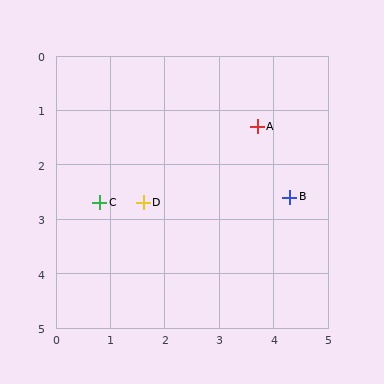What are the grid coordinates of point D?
Point D is at approximately (1.6, 2.7).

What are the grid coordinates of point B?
Point B is at approximately (4.3, 2.6).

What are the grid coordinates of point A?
Point A is at approximately (3.7, 1.3).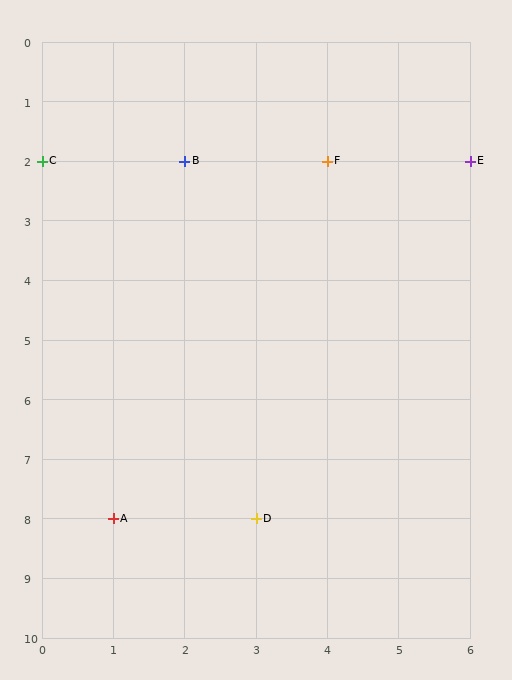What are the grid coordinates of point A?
Point A is at grid coordinates (1, 8).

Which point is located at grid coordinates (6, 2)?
Point E is at (6, 2).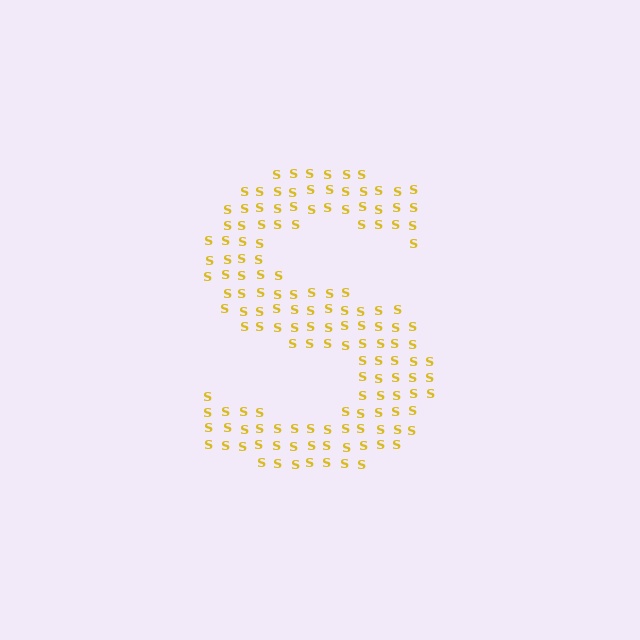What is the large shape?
The large shape is the letter S.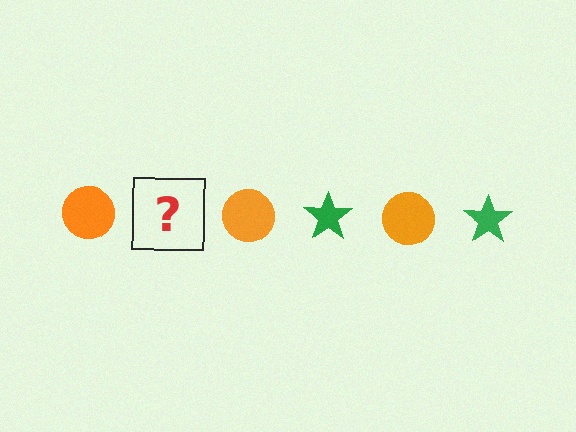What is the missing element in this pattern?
The missing element is a green star.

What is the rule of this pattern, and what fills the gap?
The rule is that the pattern alternates between orange circle and green star. The gap should be filled with a green star.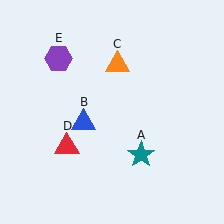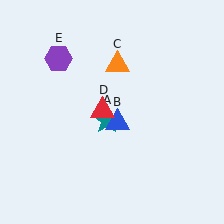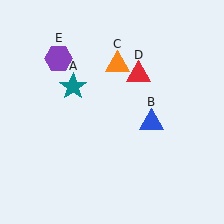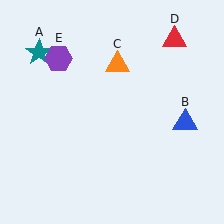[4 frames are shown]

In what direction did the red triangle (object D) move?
The red triangle (object D) moved up and to the right.